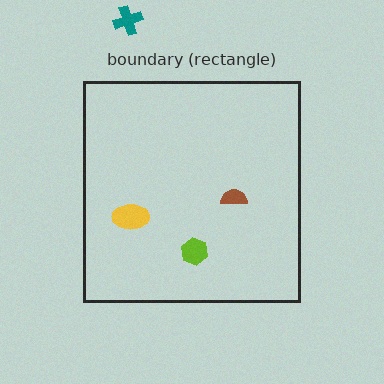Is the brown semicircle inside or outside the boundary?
Inside.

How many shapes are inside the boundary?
3 inside, 1 outside.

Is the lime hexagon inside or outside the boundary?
Inside.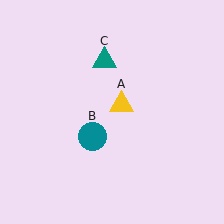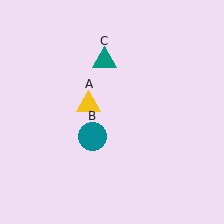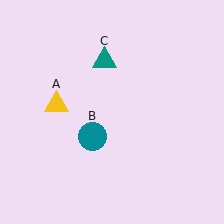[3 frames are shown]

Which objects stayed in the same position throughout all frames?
Teal circle (object B) and teal triangle (object C) remained stationary.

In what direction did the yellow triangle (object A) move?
The yellow triangle (object A) moved left.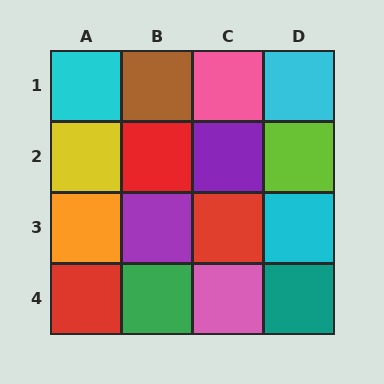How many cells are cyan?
3 cells are cyan.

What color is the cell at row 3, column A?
Orange.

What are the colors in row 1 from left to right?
Cyan, brown, pink, cyan.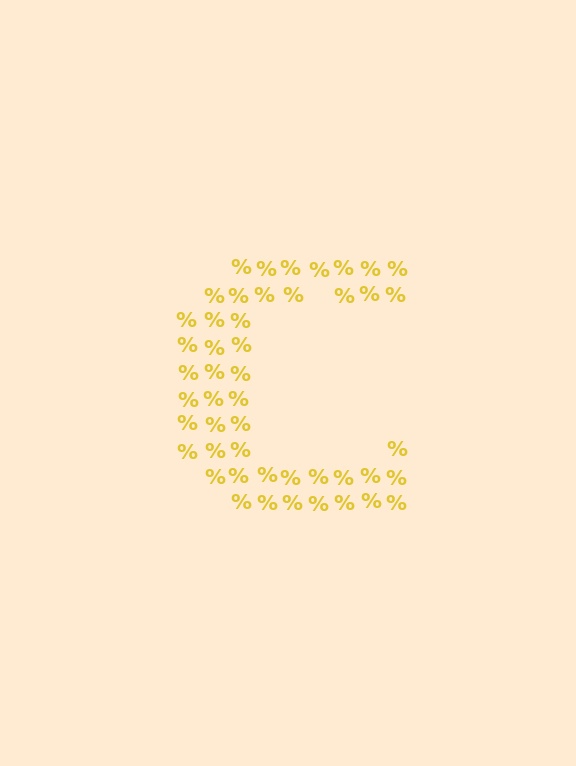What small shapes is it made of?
It is made of small percent signs.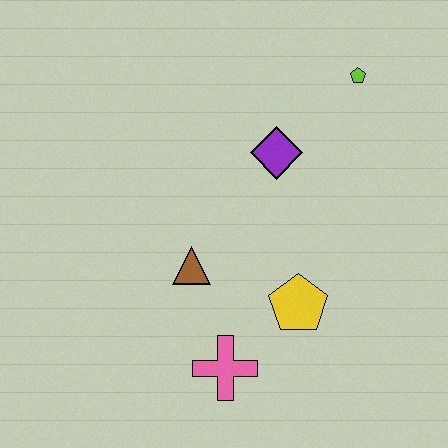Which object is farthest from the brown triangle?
The lime pentagon is farthest from the brown triangle.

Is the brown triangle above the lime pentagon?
No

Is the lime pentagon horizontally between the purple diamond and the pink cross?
No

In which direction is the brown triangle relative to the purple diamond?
The brown triangle is below the purple diamond.